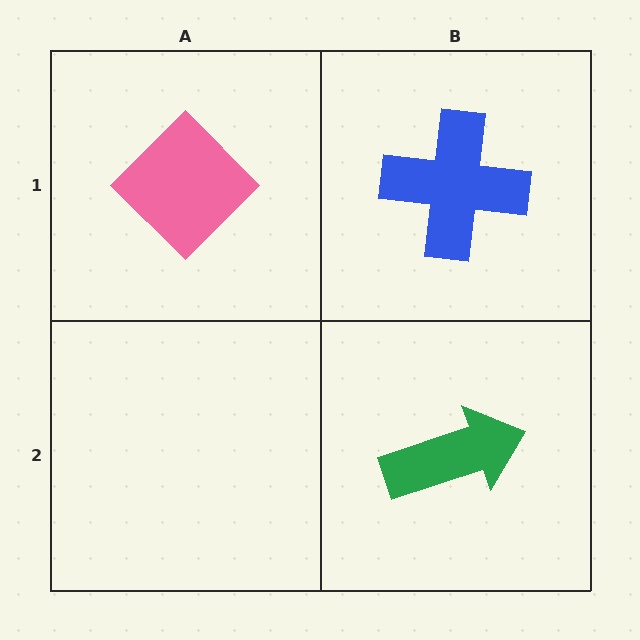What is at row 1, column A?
A pink diamond.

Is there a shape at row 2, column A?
No, that cell is empty.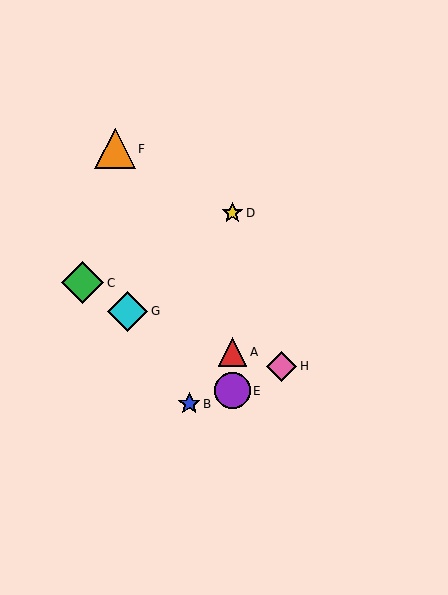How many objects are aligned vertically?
3 objects (A, D, E) are aligned vertically.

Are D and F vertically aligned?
No, D is at x≈232 and F is at x≈115.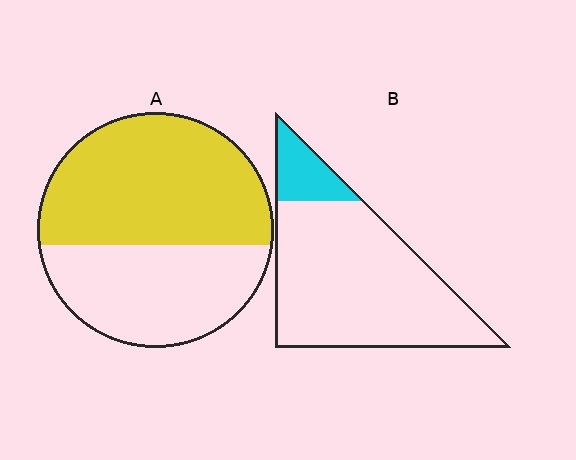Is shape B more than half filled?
No.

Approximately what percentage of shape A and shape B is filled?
A is approximately 60% and B is approximately 15%.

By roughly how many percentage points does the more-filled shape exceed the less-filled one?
By roughly 45 percentage points (A over B).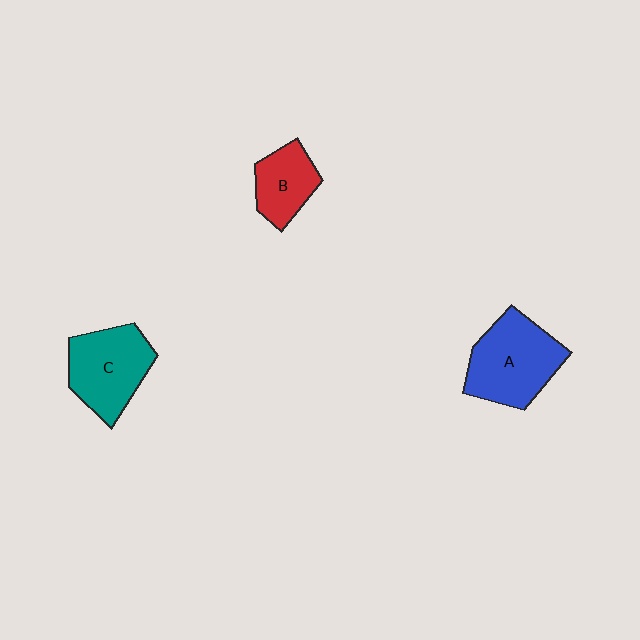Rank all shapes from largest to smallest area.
From largest to smallest: A (blue), C (teal), B (red).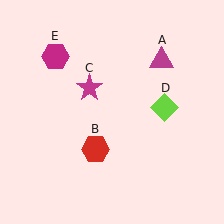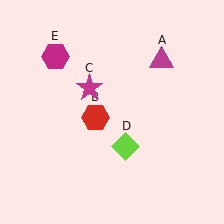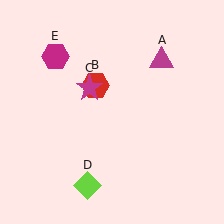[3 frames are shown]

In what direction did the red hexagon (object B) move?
The red hexagon (object B) moved up.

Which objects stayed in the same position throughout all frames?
Magenta triangle (object A) and magenta star (object C) and magenta hexagon (object E) remained stationary.